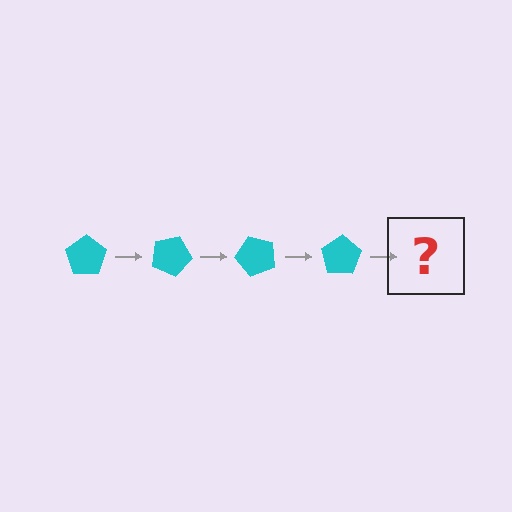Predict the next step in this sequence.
The next step is a cyan pentagon rotated 100 degrees.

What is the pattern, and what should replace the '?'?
The pattern is that the pentagon rotates 25 degrees each step. The '?' should be a cyan pentagon rotated 100 degrees.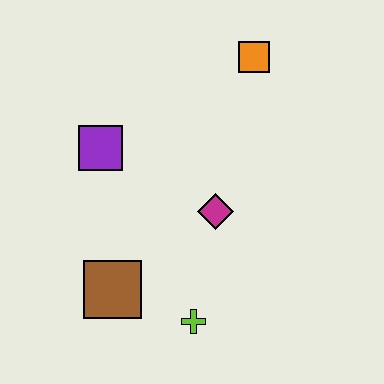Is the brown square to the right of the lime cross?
No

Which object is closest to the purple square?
The magenta diamond is closest to the purple square.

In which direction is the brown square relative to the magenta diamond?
The brown square is to the left of the magenta diamond.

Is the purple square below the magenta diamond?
No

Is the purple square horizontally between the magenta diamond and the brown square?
No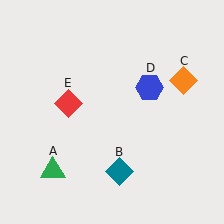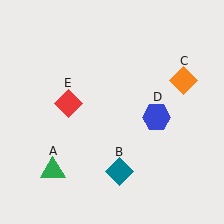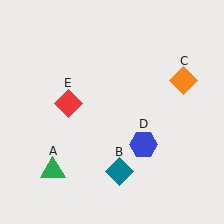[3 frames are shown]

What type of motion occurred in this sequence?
The blue hexagon (object D) rotated clockwise around the center of the scene.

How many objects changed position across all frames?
1 object changed position: blue hexagon (object D).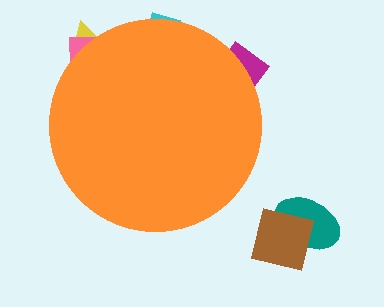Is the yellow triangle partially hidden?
Yes, the yellow triangle is partially hidden behind the orange circle.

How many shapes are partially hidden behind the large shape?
4 shapes are partially hidden.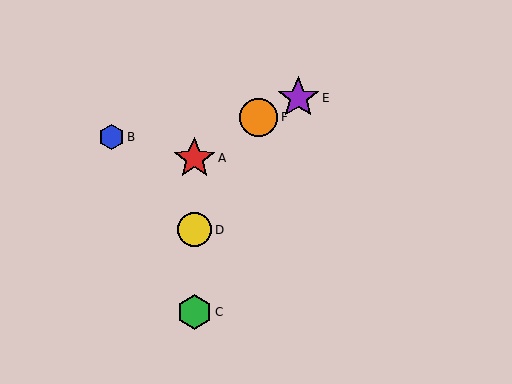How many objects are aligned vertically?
3 objects (A, C, D) are aligned vertically.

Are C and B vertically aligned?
No, C is at x≈194 and B is at x≈112.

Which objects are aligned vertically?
Objects A, C, D are aligned vertically.